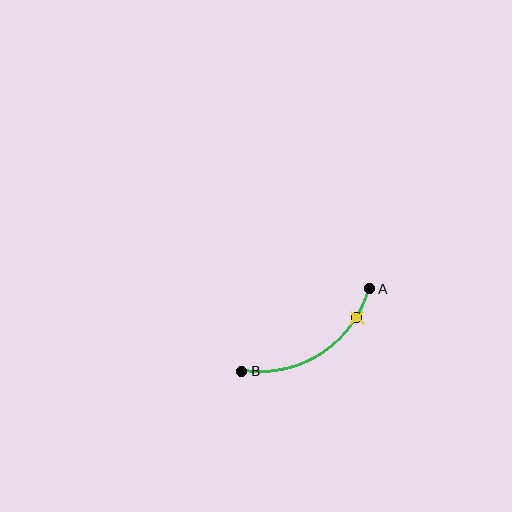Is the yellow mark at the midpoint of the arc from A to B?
No. The yellow mark lies on the arc but is closer to endpoint A. The arc midpoint would be at the point on the curve equidistant along the arc from both A and B.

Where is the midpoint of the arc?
The arc midpoint is the point on the curve farthest from the straight line joining A and B. It sits below that line.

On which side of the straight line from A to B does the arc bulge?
The arc bulges below the straight line connecting A and B.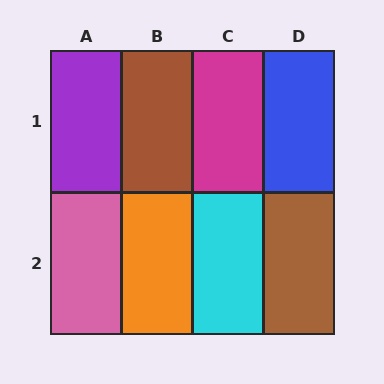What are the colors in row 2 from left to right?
Pink, orange, cyan, brown.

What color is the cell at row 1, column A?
Purple.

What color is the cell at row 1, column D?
Blue.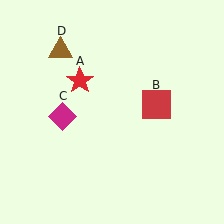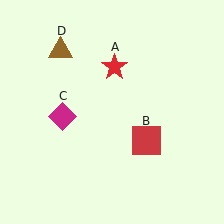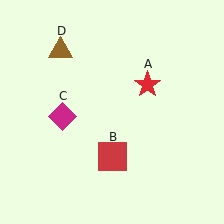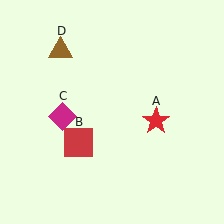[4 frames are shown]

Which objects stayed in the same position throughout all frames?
Magenta diamond (object C) and brown triangle (object D) remained stationary.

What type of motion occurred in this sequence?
The red star (object A), red square (object B) rotated clockwise around the center of the scene.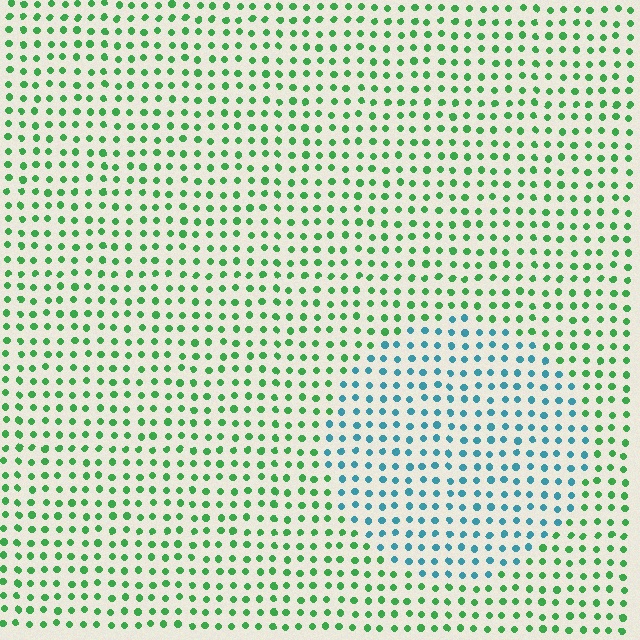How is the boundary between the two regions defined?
The boundary is defined purely by a slight shift in hue (about 60 degrees). Spacing, size, and orientation are identical on both sides.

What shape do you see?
I see a circle.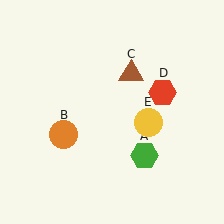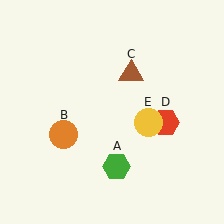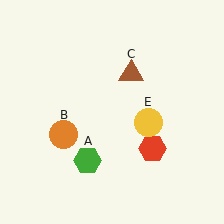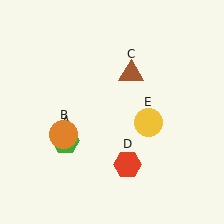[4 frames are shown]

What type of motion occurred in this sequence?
The green hexagon (object A), red hexagon (object D) rotated clockwise around the center of the scene.